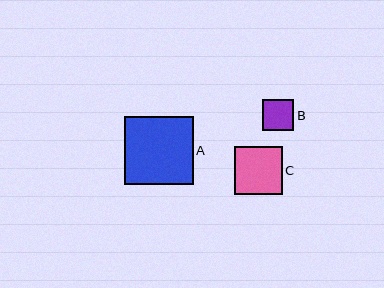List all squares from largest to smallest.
From largest to smallest: A, C, B.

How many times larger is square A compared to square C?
Square A is approximately 1.4 times the size of square C.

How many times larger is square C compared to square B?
Square C is approximately 1.5 times the size of square B.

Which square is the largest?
Square A is the largest with a size of approximately 68 pixels.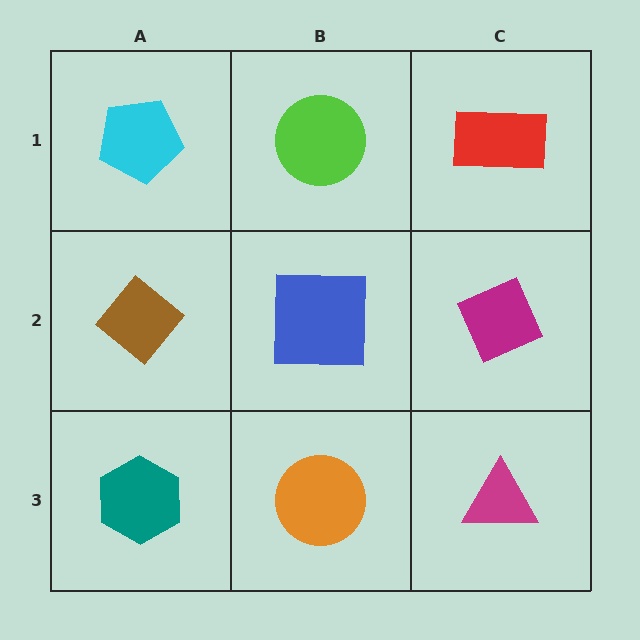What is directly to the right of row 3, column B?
A magenta triangle.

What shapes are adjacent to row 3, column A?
A brown diamond (row 2, column A), an orange circle (row 3, column B).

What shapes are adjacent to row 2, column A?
A cyan pentagon (row 1, column A), a teal hexagon (row 3, column A), a blue square (row 2, column B).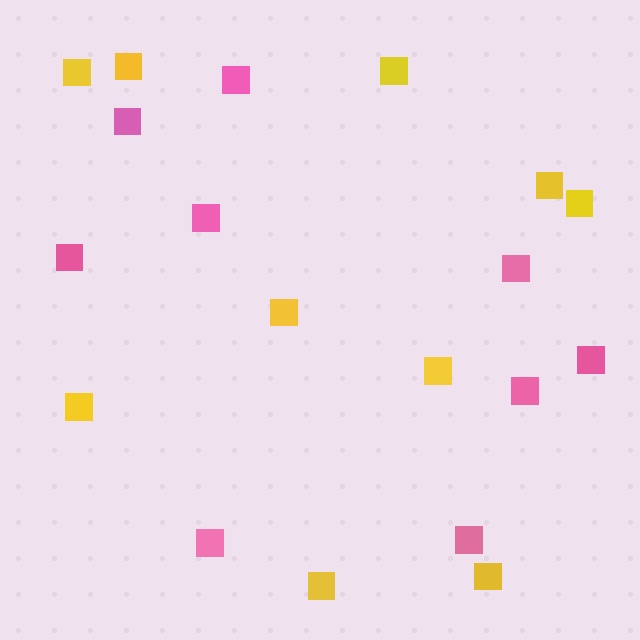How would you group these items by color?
There are 2 groups: one group of pink squares (9) and one group of yellow squares (10).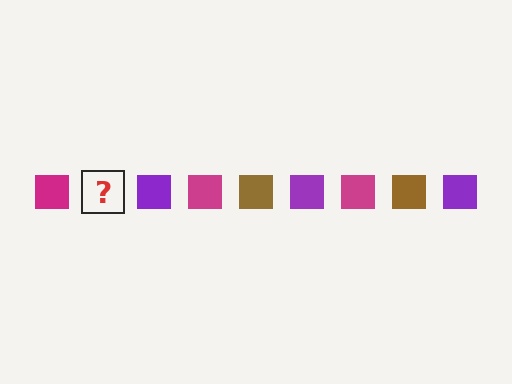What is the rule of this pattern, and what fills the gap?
The rule is that the pattern cycles through magenta, brown, purple squares. The gap should be filled with a brown square.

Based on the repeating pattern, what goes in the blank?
The blank should be a brown square.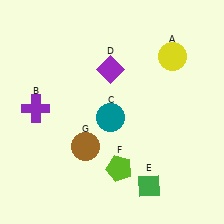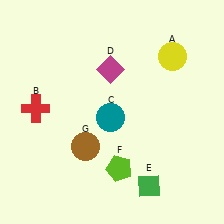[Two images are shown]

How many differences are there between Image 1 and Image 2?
There are 2 differences between the two images.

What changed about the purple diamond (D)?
In Image 1, D is purple. In Image 2, it changed to magenta.